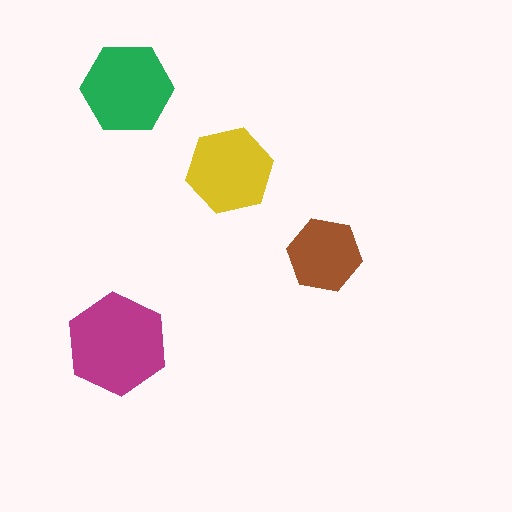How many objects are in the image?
There are 4 objects in the image.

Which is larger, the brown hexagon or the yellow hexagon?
The yellow one.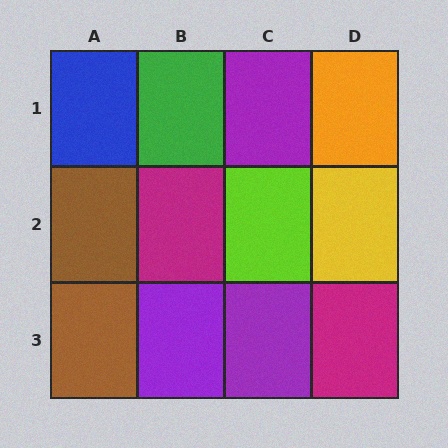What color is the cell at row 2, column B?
Magenta.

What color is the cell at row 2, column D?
Yellow.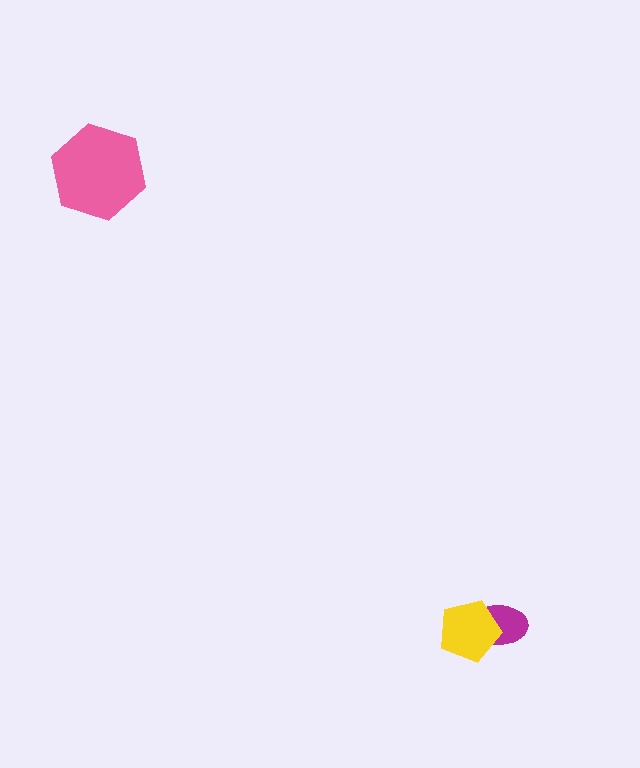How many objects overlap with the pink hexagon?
0 objects overlap with the pink hexagon.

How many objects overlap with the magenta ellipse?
1 object overlaps with the magenta ellipse.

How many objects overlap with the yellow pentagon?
1 object overlaps with the yellow pentagon.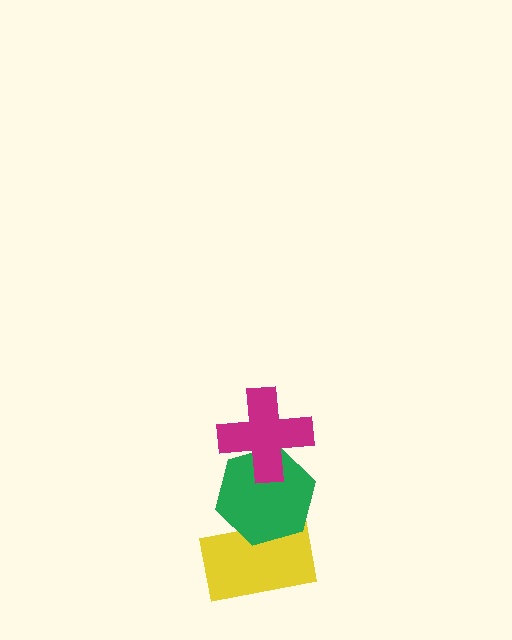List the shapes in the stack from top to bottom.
From top to bottom: the magenta cross, the green hexagon, the yellow rectangle.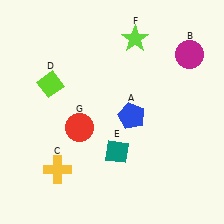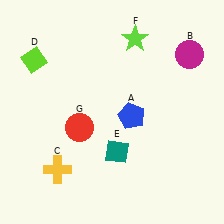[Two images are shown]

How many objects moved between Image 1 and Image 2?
1 object moved between the two images.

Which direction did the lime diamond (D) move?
The lime diamond (D) moved up.